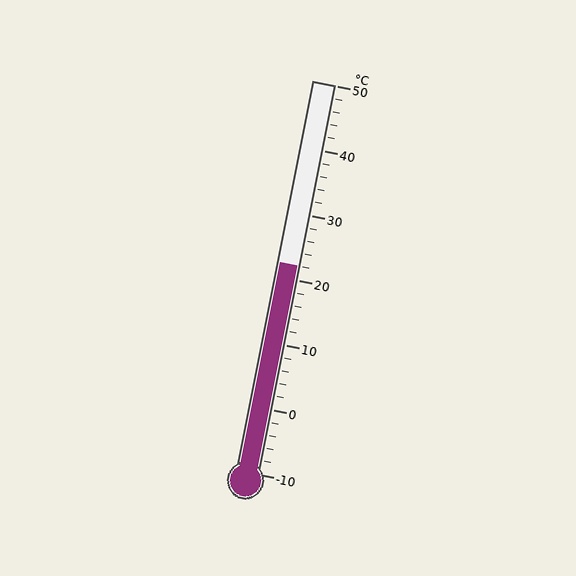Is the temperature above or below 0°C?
The temperature is above 0°C.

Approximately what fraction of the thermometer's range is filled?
The thermometer is filled to approximately 55% of its range.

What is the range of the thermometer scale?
The thermometer scale ranges from -10°C to 50°C.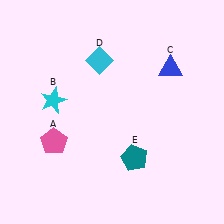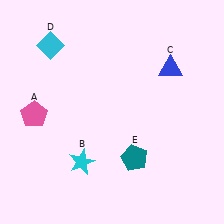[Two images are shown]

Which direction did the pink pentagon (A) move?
The pink pentagon (A) moved up.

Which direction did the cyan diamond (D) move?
The cyan diamond (D) moved left.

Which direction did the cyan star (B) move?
The cyan star (B) moved down.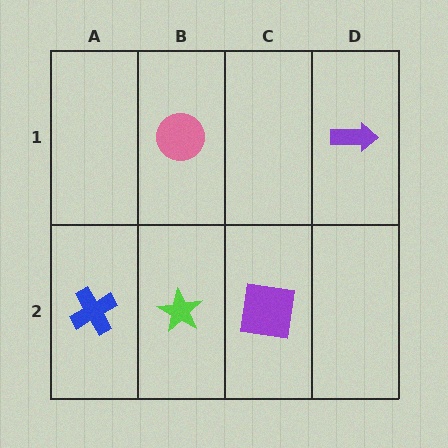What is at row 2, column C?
A purple square.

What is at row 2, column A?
A blue cross.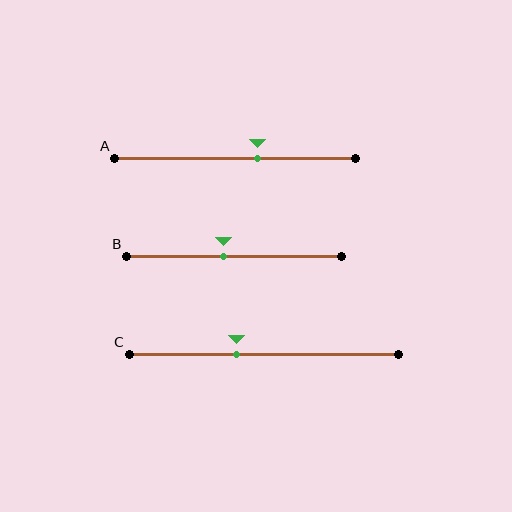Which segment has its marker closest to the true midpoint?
Segment B has its marker closest to the true midpoint.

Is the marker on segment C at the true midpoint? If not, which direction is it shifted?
No, the marker on segment C is shifted to the left by about 10% of the segment length.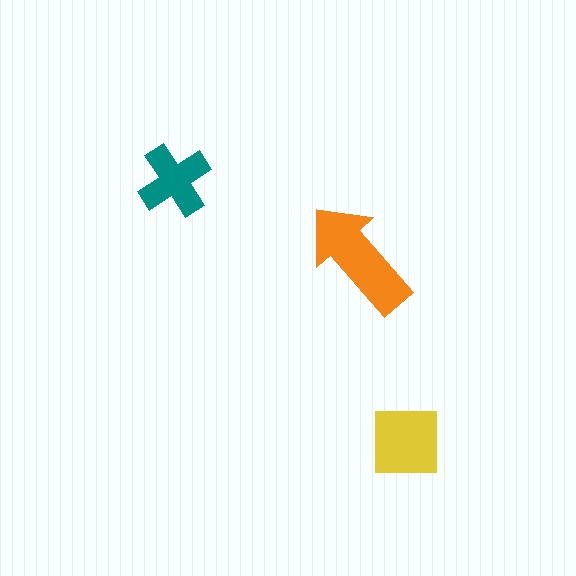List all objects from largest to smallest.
The orange arrow, the yellow square, the teal cross.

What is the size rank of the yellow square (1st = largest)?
2nd.